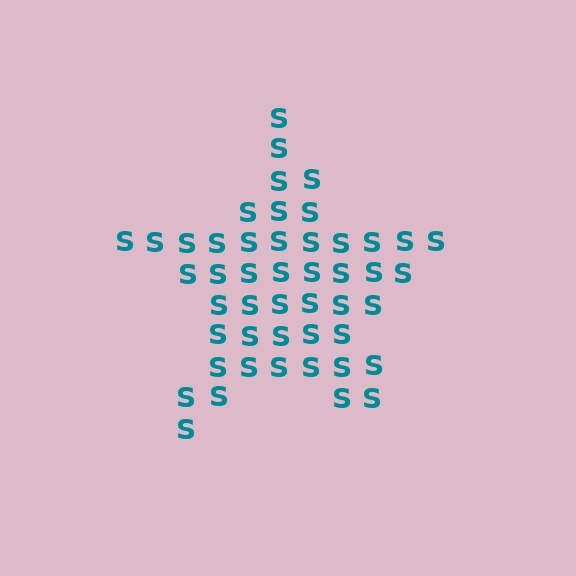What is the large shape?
The large shape is a star.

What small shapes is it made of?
It is made of small letter S's.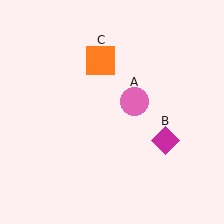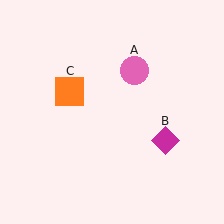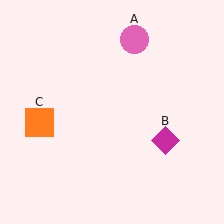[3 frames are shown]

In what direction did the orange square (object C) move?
The orange square (object C) moved down and to the left.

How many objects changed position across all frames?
2 objects changed position: pink circle (object A), orange square (object C).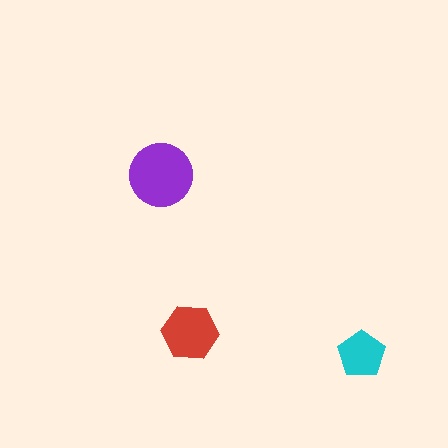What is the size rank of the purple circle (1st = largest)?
1st.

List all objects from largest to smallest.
The purple circle, the red hexagon, the cyan pentagon.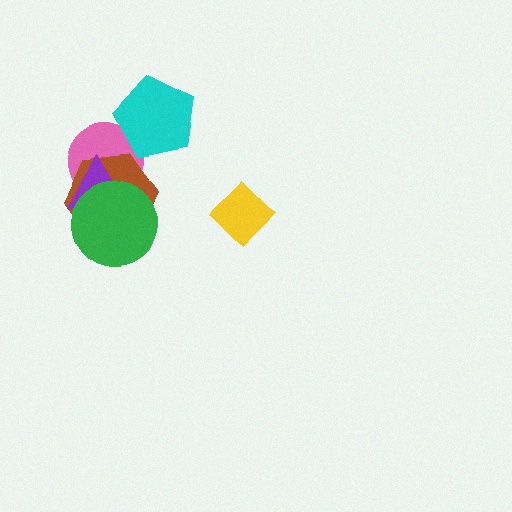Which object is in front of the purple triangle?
The green circle is in front of the purple triangle.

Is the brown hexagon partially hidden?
Yes, it is partially covered by another shape.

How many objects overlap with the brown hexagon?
3 objects overlap with the brown hexagon.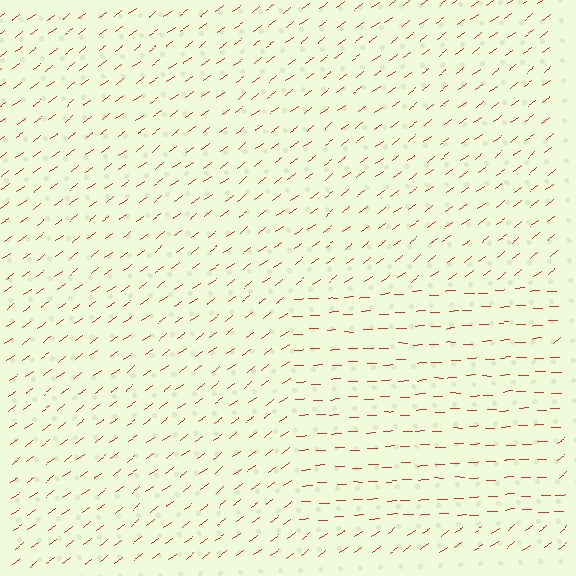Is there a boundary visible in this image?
Yes, there is a texture boundary formed by a change in line orientation.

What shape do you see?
I see a rectangle.